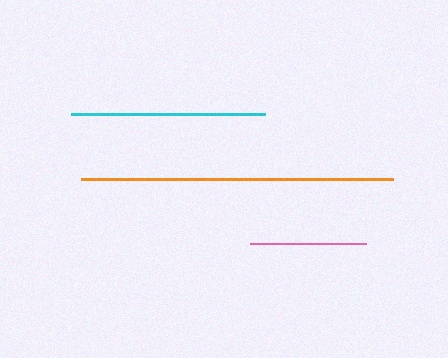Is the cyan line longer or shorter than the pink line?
The cyan line is longer than the pink line.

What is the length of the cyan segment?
The cyan segment is approximately 193 pixels long.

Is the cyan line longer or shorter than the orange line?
The orange line is longer than the cyan line.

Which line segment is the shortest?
The pink line is the shortest at approximately 116 pixels.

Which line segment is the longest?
The orange line is the longest at approximately 312 pixels.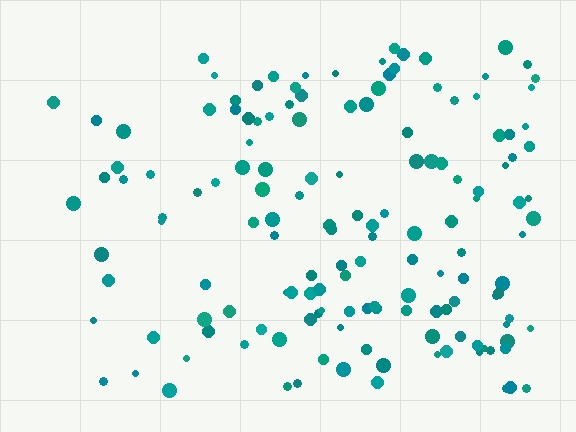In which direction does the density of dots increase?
From left to right, with the right side densest.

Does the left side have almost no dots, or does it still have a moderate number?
Still a moderate number, just noticeably fewer than the right.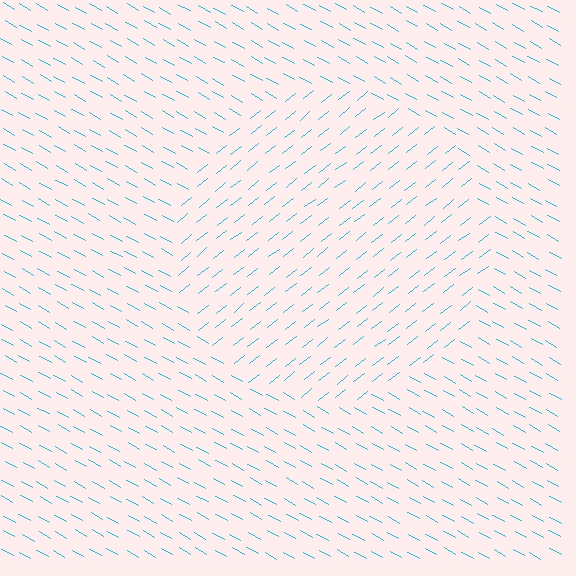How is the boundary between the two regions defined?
The boundary is defined purely by a change in line orientation (approximately 68 degrees difference). All lines are the same color and thickness.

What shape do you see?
I see a circle.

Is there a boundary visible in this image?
Yes, there is a texture boundary formed by a change in line orientation.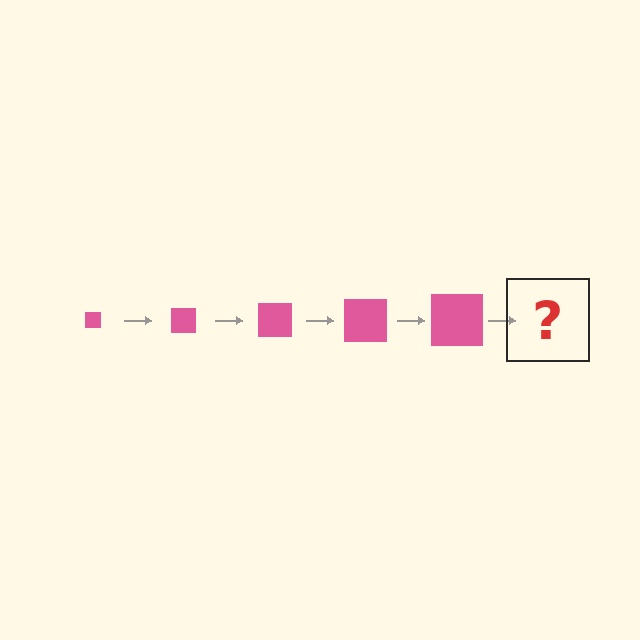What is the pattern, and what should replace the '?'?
The pattern is that the square gets progressively larger each step. The '?' should be a pink square, larger than the previous one.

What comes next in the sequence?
The next element should be a pink square, larger than the previous one.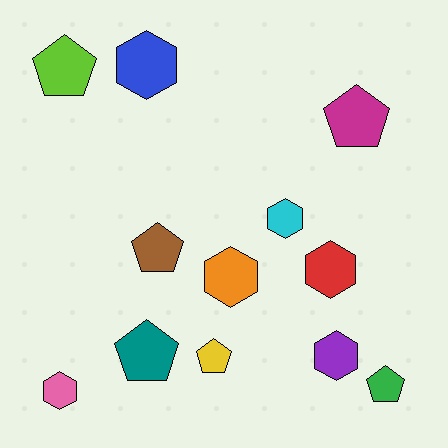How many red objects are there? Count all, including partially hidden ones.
There is 1 red object.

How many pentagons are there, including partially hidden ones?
There are 6 pentagons.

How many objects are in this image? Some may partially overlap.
There are 12 objects.